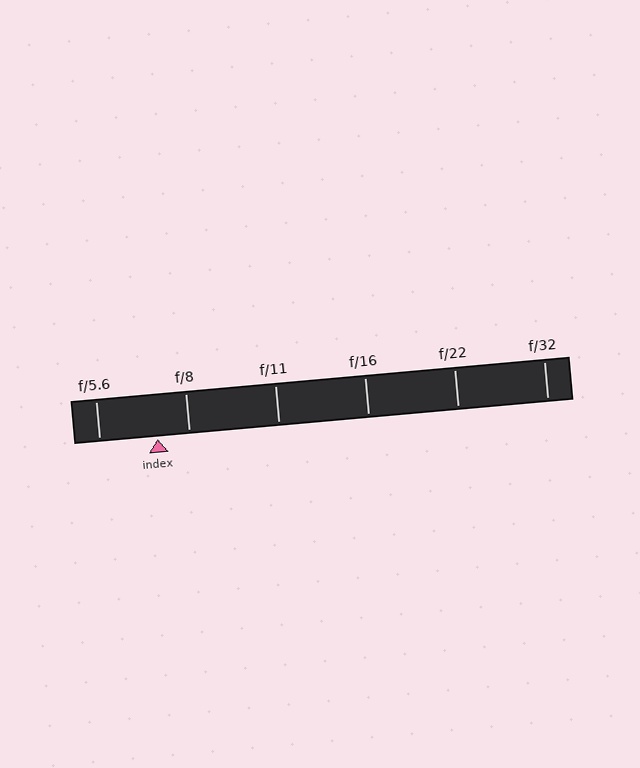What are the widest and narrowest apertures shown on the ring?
The widest aperture shown is f/5.6 and the narrowest is f/32.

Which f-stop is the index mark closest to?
The index mark is closest to f/8.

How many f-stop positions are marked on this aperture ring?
There are 6 f-stop positions marked.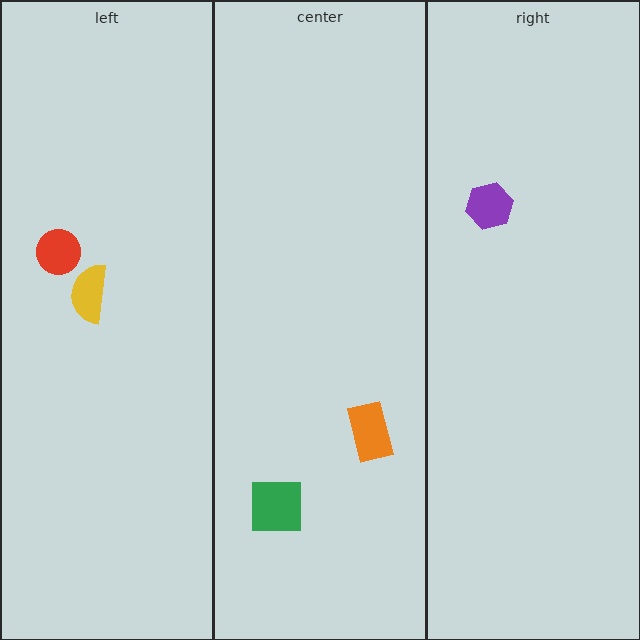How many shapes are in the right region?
1.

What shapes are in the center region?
The orange rectangle, the green square.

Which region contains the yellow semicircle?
The left region.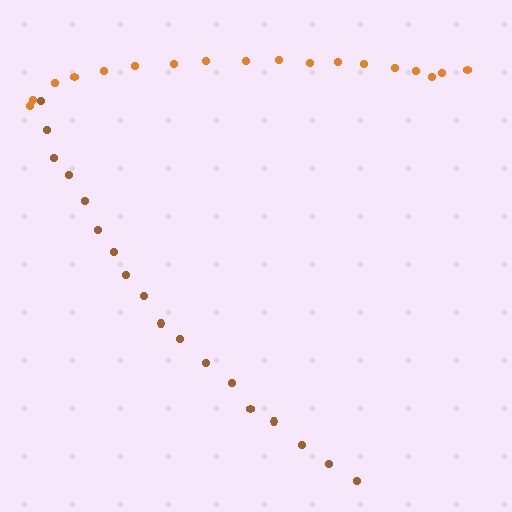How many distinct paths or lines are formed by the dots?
There are 2 distinct paths.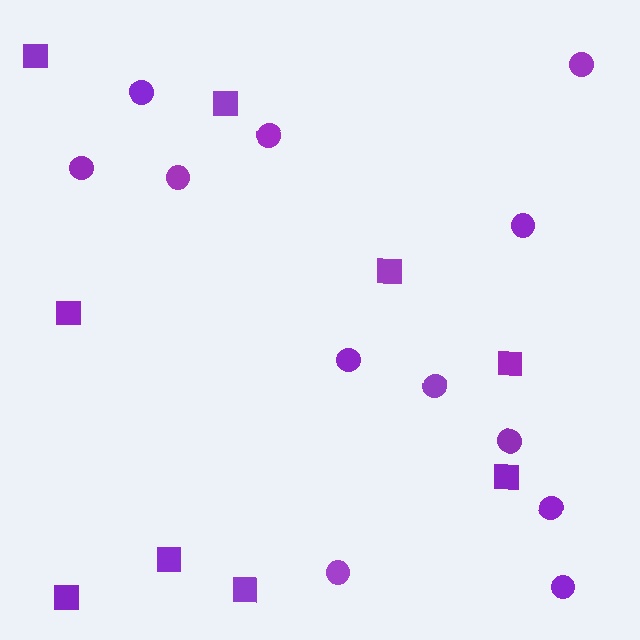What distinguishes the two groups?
There are 2 groups: one group of squares (9) and one group of circles (12).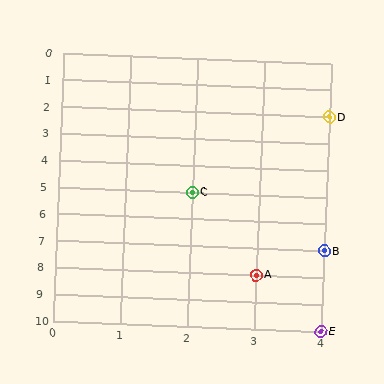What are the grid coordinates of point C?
Point C is at grid coordinates (2, 5).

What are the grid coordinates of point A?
Point A is at grid coordinates (3, 8).